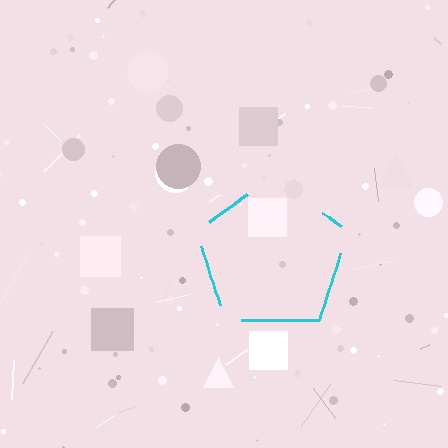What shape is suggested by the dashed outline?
The dashed outline suggests a pentagon.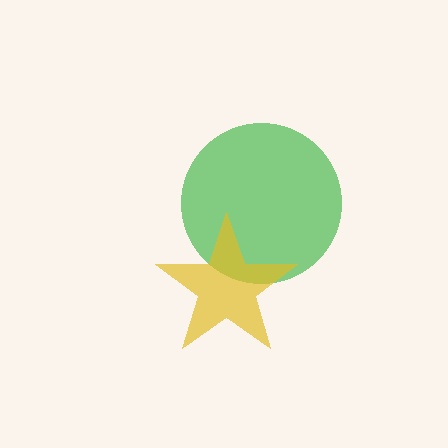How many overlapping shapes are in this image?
There are 2 overlapping shapes in the image.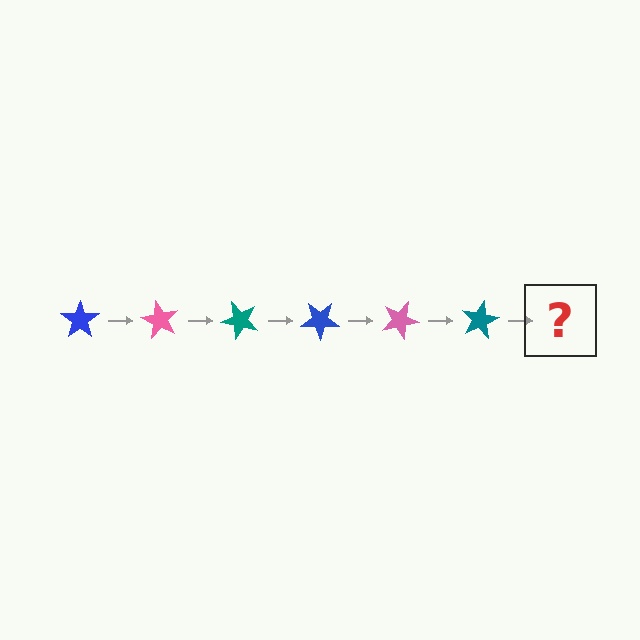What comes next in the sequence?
The next element should be a blue star, rotated 360 degrees from the start.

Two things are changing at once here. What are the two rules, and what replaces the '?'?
The two rules are that it rotates 60 degrees each step and the color cycles through blue, pink, and teal. The '?' should be a blue star, rotated 360 degrees from the start.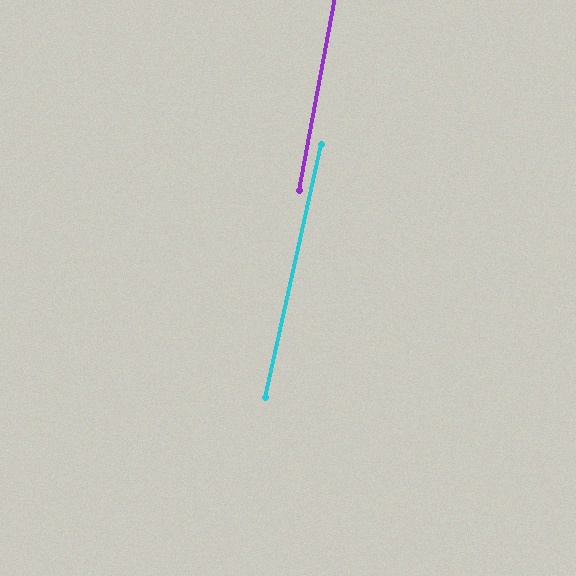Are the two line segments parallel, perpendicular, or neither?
Parallel — their directions differ by only 1.9°.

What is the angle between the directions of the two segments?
Approximately 2 degrees.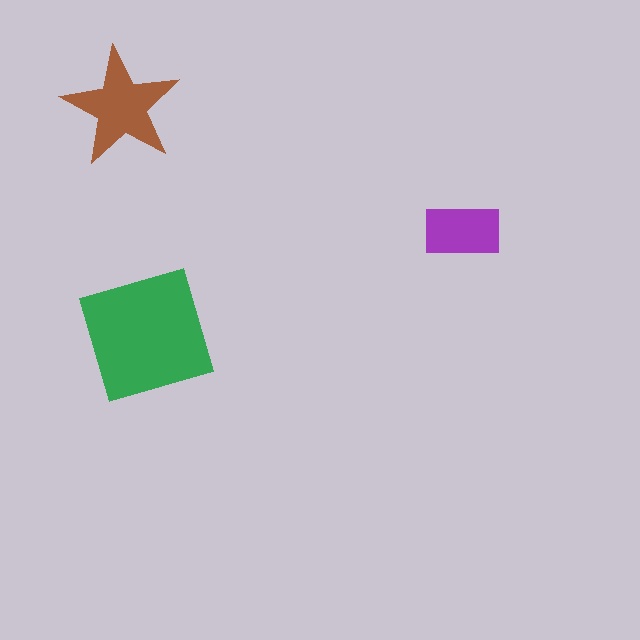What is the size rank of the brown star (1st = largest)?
2nd.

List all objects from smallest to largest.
The purple rectangle, the brown star, the green square.